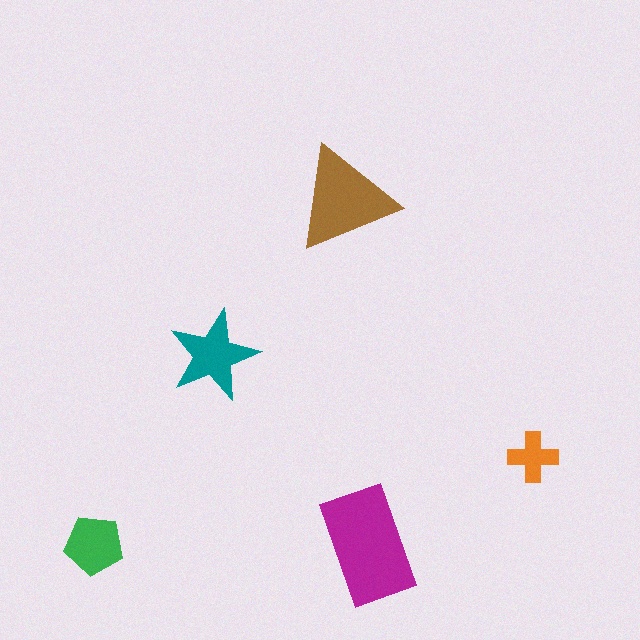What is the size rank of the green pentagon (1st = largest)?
4th.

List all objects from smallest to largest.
The orange cross, the green pentagon, the teal star, the brown triangle, the magenta rectangle.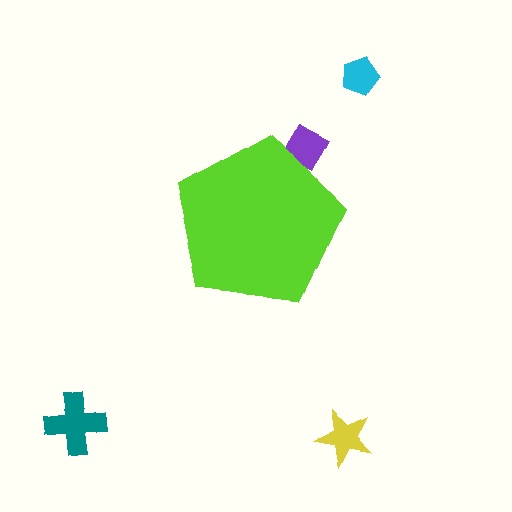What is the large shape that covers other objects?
A lime pentagon.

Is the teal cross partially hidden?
No, the teal cross is fully visible.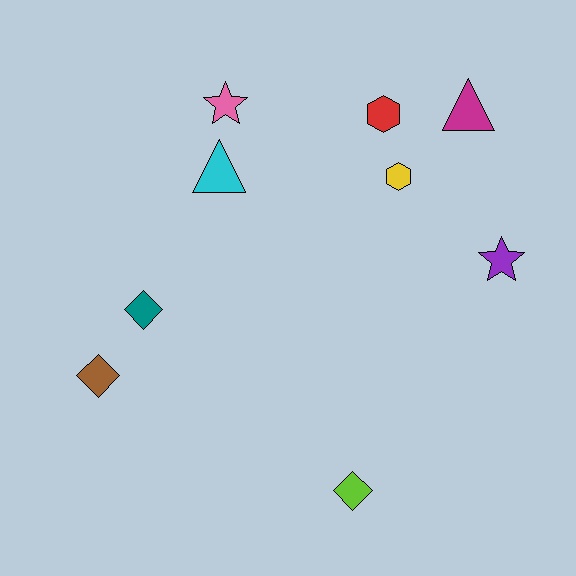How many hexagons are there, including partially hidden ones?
There are 2 hexagons.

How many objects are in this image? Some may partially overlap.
There are 9 objects.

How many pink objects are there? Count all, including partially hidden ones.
There is 1 pink object.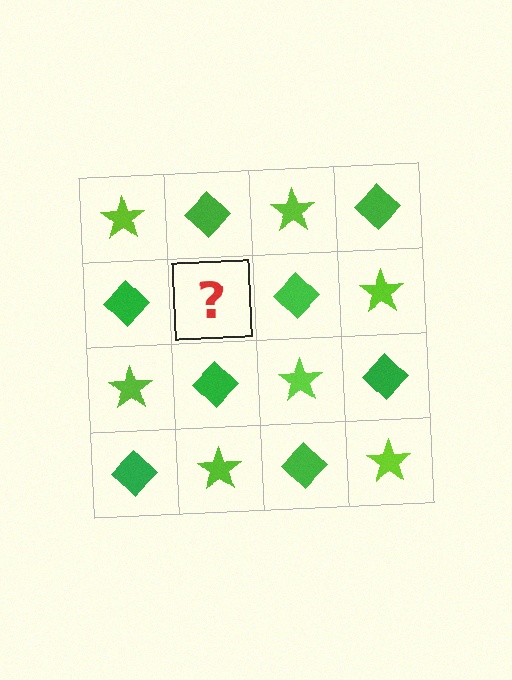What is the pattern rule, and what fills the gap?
The rule is that it alternates lime star and green diamond in a checkerboard pattern. The gap should be filled with a lime star.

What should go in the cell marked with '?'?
The missing cell should contain a lime star.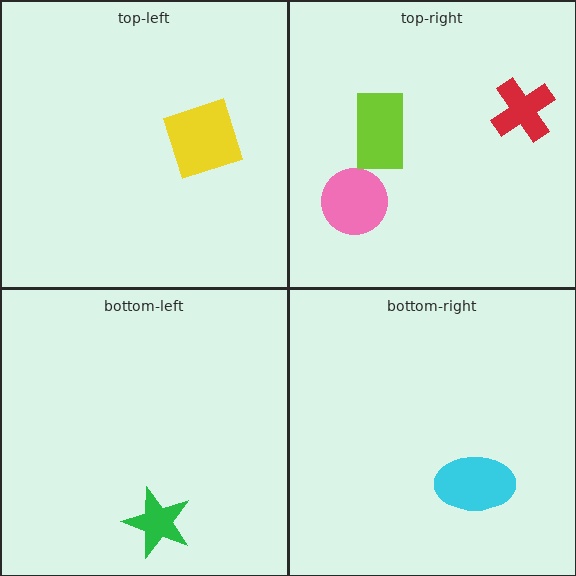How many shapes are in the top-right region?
3.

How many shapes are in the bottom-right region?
1.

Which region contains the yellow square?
The top-left region.